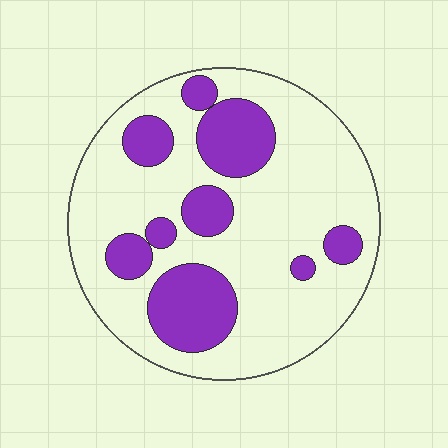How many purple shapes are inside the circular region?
9.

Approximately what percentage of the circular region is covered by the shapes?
Approximately 25%.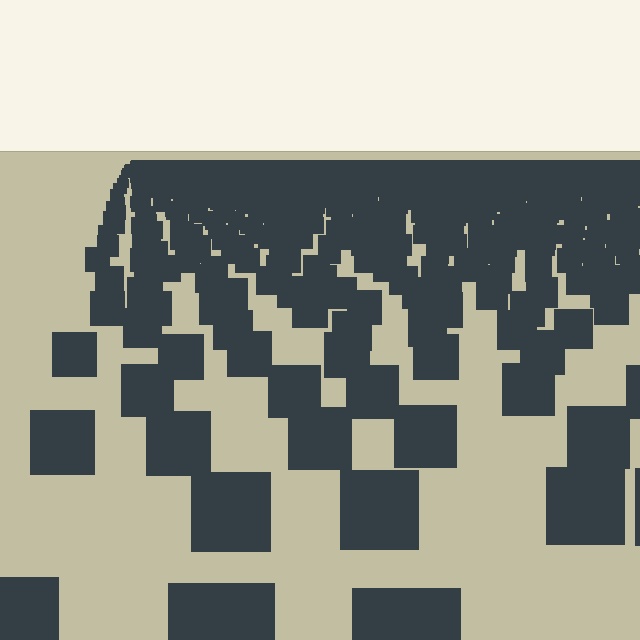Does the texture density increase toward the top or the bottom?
Density increases toward the top.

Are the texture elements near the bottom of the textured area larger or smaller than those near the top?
Larger. Near the bottom, elements are closer to the viewer and appear at a bigger on-screen size.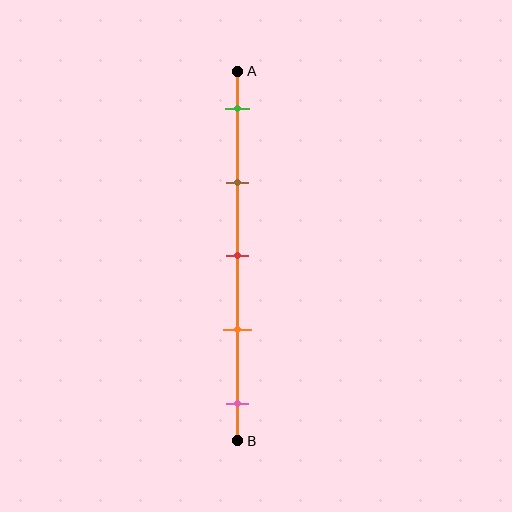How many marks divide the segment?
There are 5 marks dividing the segment.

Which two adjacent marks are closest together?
The red and orange marks are the closest adjacent pair.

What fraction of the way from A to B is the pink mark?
The pink mark is approximately 90% (0.9) of the way from A to B.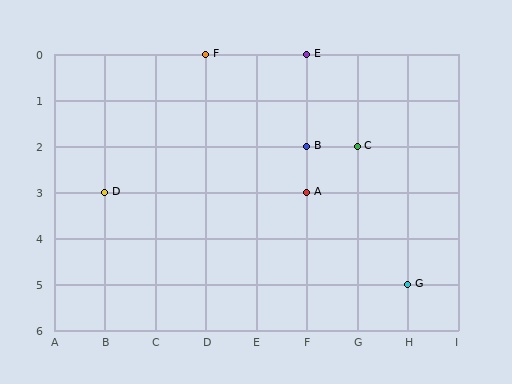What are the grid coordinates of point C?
Point C is at grid coordinates (G, 2).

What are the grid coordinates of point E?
Point E is at grid coordinates (F, 0).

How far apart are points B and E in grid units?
Points B and E are 2 rows apart.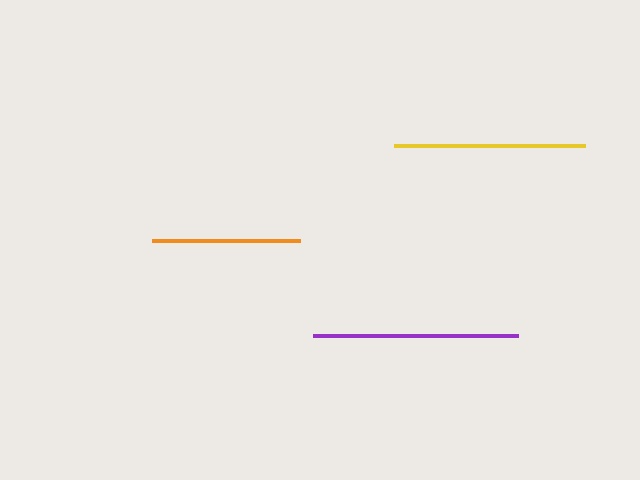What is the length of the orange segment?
The orange segment is approximately 149 pixels long.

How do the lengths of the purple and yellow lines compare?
The purple and yellow lines are approximately the same length.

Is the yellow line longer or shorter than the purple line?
The purple line is longer than the yellow line.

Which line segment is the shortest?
The orange line is the shortest at approximately 149 pixels.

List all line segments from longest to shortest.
From longest to shortest: purple, yellow, orange.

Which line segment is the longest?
The purple line is the longest at approximately 205 pixels.